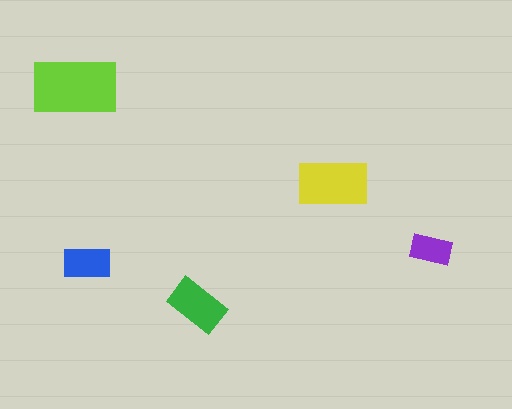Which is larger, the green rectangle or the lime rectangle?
The lime one.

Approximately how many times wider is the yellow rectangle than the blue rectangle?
About 1.5 times wider.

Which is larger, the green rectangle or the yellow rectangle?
The yellow one.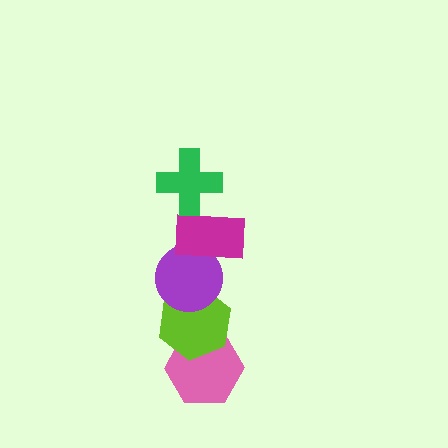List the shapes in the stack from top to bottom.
From top to bottom: the green cross, the magenta rectangle, the purple circle, the lime hexagon, the pink hexagon.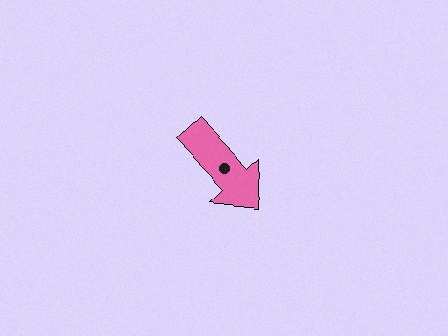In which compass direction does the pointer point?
Southeast.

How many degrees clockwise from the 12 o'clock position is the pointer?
Approximately 137 degrees.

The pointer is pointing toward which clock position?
Roughly 5 o'clock.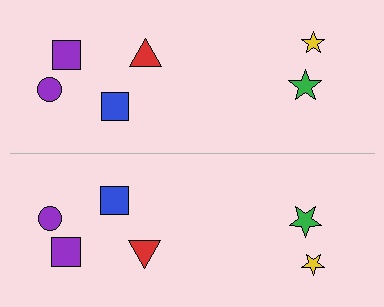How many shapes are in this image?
There are 12 shapes in this image.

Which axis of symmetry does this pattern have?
The pattern has a horizontal axis of symmetry running through the center of the image.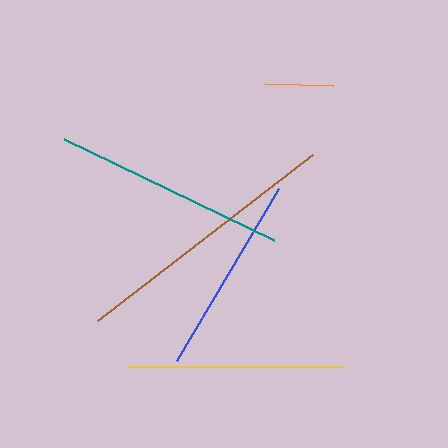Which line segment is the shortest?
The orange line is the shortest at approximately 68 pixels.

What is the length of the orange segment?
The orange segment is approximately 68 pixels long.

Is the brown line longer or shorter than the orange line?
The brown line is longer than the orange line.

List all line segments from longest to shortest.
From longest to shortest: brown, teal, yellow, blue, orange.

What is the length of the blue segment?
The blue segment is approximately 200 pixels long.